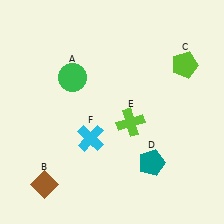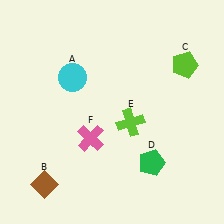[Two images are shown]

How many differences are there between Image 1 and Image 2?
There are 3 differences between the two images.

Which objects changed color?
A changed from green to cyan. D changed from teal to green. F changed from cyan to pink.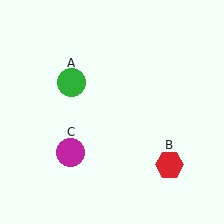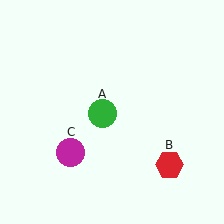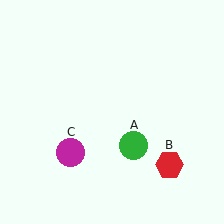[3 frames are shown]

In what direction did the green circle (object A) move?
The green circle (object A) moved down and to the right.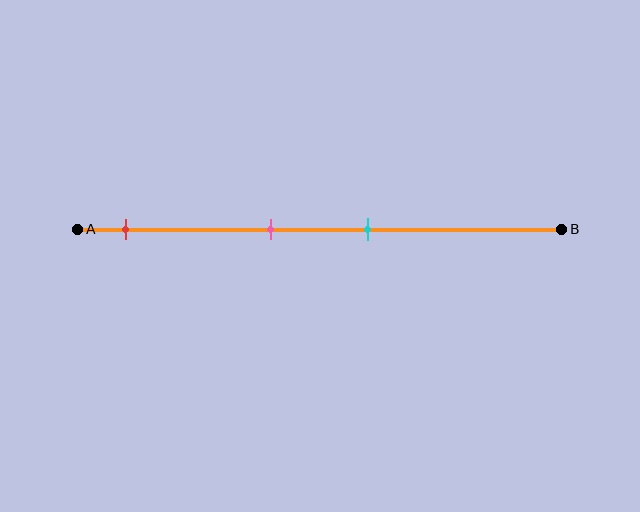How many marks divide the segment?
There are 3 marks dividing the segment.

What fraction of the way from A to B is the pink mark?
The pink mark is approximately 40% (0.4) of the way from A to B.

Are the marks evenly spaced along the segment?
No, the marks are not evenly spaced.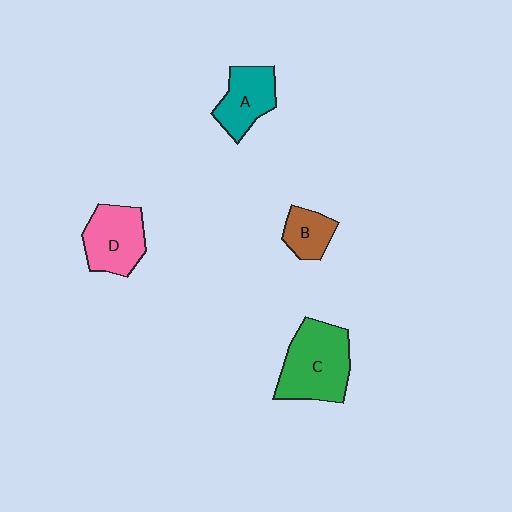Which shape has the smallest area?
Shape B (brown).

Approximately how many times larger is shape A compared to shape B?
Approximately 1.5 times.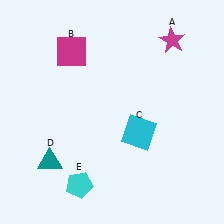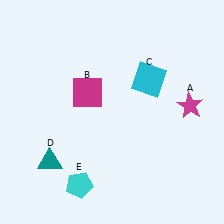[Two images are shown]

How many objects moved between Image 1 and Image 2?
3 objects moved between the two images.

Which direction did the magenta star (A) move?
The magenta star (A) moved down.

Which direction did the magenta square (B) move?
The magenta square (B) moved down.